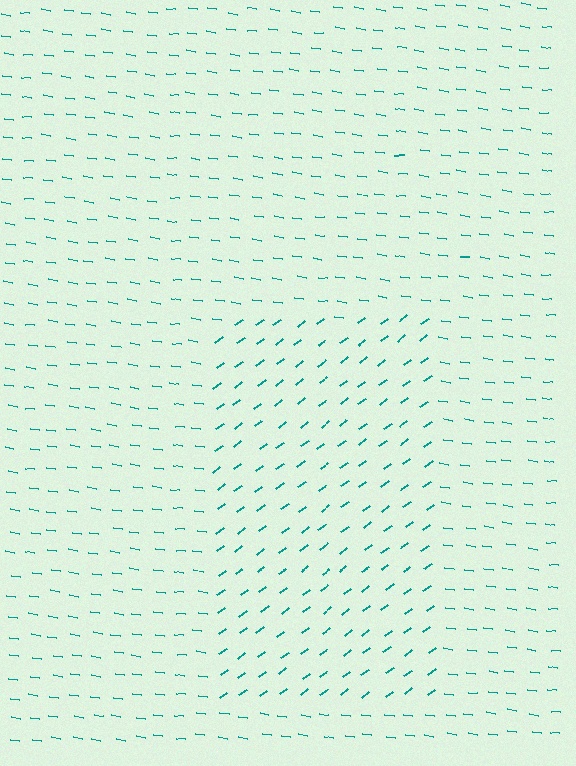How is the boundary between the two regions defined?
The boundary is defined purely by a change in line orientation (approximately 45 degrees difference). All lines are the same color and thickness.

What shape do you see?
I see a rectangle.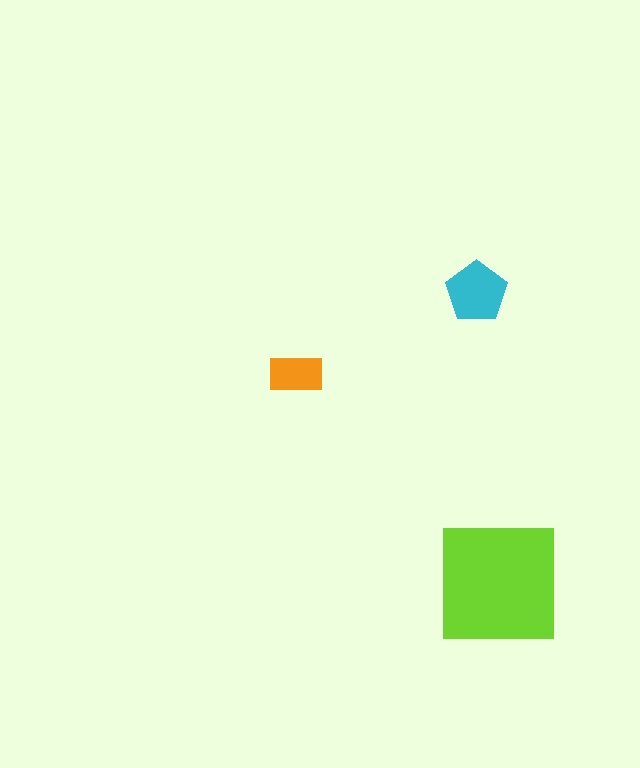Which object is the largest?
The lime square.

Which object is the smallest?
The orange rectangle.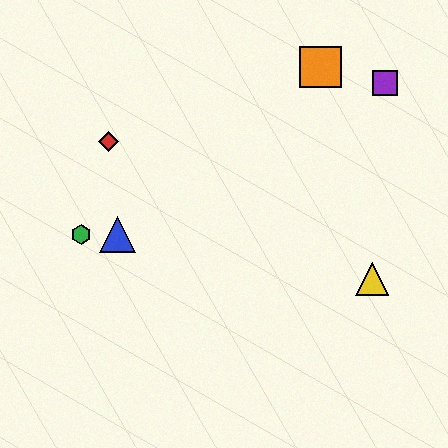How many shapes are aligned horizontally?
2 shapes (the blue triangle, the green hexagon) are aligned horizontally.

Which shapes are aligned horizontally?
The blue triangle, the green hexagon are aligned horizontally.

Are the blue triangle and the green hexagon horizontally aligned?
Yes, both are at y≈235.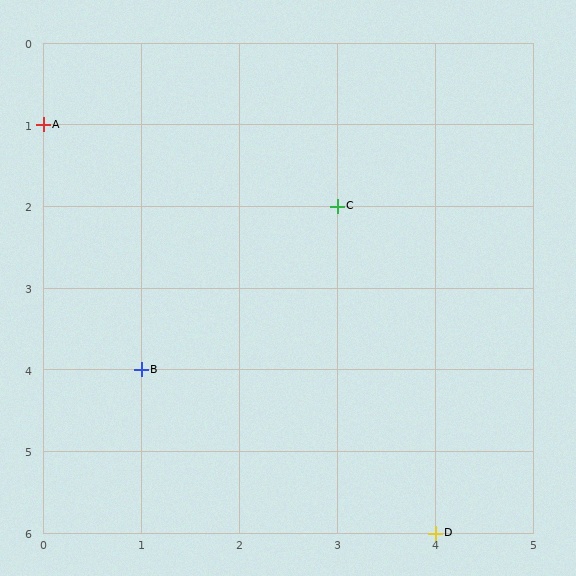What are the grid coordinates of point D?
Point D is at grid coordinates (4, 6).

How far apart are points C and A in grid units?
Points C and A are 3 columns and 1 row apart (about 3.2 grid units diagonally).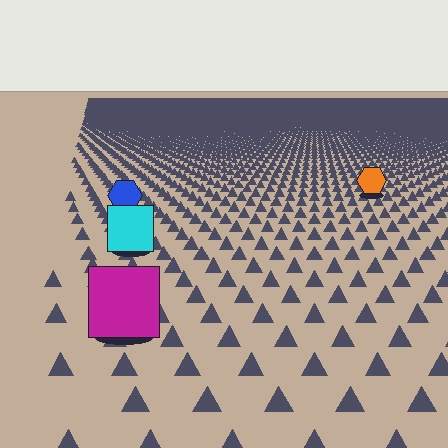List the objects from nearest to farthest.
From nearest to farthest: the magenta square, the cyan square, the blue hexagon, the orange hexagon.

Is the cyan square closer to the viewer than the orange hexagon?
Yes. The cyan square is closer — you can tell from the texture gradient: the ground texture is coarser near it.